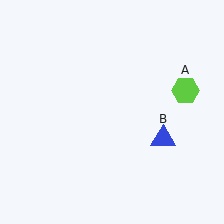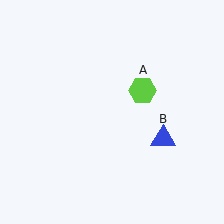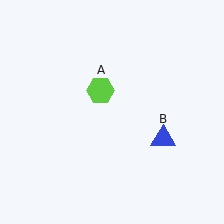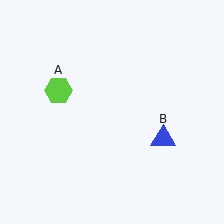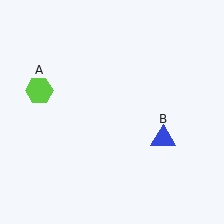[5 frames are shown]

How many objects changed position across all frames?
1 object changed position: lime hexagon (object A).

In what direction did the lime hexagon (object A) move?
The lime hexagon (object A) moved left.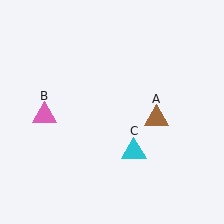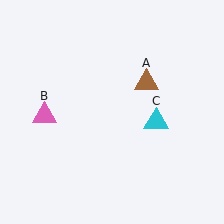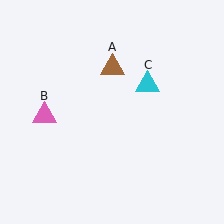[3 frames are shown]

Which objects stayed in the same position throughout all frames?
Pink triangle (object B) remained stationary.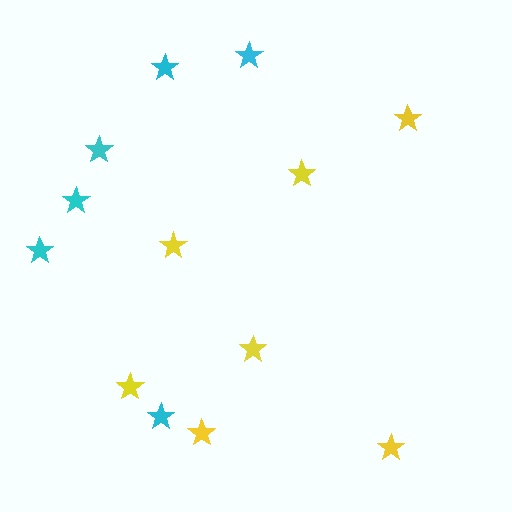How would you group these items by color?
There are 2 groups: one group of cyan stars (6) and one group of yellow stars (7).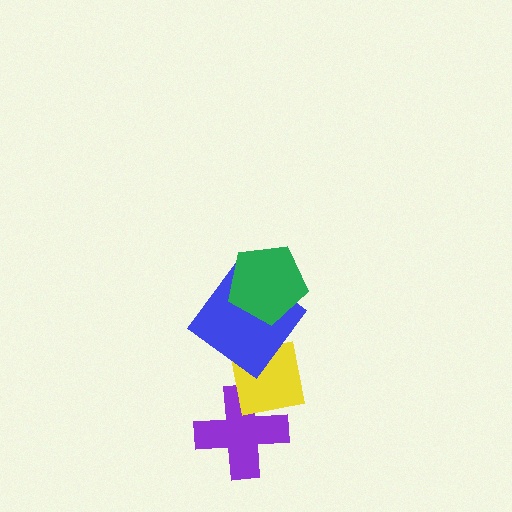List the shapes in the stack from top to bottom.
From top to bottom: the green pentagon, the blue diamond, the yellow square, the purple cross.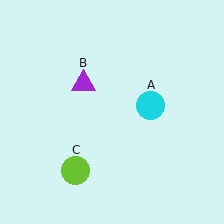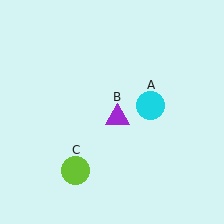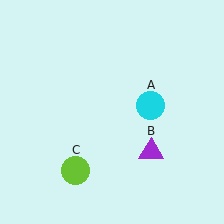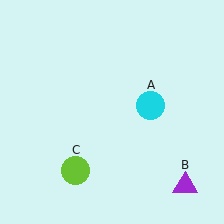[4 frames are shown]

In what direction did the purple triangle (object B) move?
The purple triangle (object B) moved down and to the right.